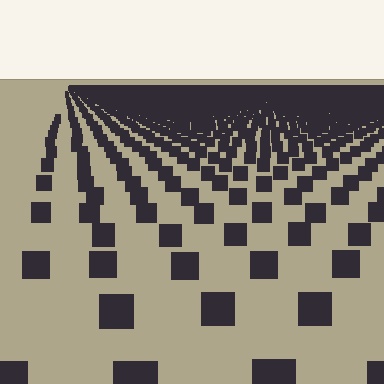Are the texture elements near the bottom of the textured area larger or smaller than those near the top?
Larger. Near the bottom, elements are closer to the viewer and appear at a bigger on-screen size.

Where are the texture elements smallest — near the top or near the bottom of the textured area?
Near the top.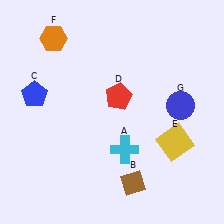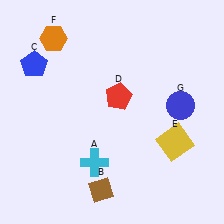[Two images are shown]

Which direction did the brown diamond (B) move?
The brown diamond (B) moved left.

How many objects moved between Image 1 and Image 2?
3 objects moved between the two images.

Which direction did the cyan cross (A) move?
The cyan cross (A) moved left.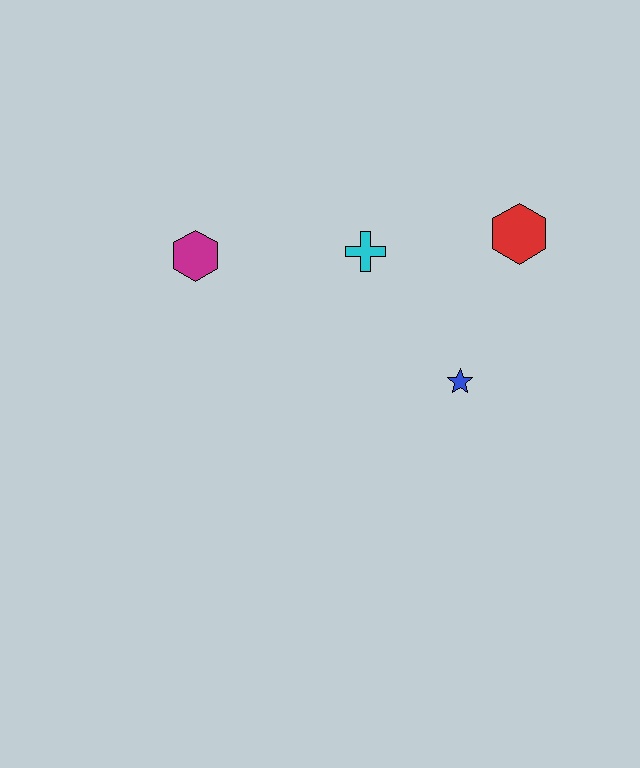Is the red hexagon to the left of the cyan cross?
No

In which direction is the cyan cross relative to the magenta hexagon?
The cyan cross is to the right of the magenta hexagon.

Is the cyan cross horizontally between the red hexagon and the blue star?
No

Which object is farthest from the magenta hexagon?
The red hexagon is farthest from the magenta hexagon.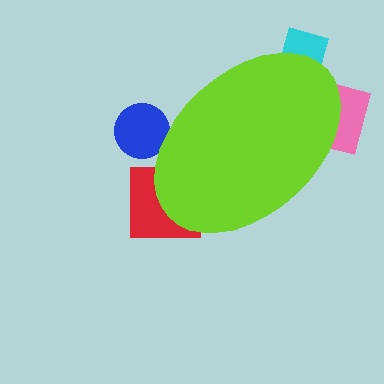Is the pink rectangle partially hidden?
Yes, the pink rectangle is partially hidden behind the lime ellipse.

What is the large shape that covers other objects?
A lime ellipse.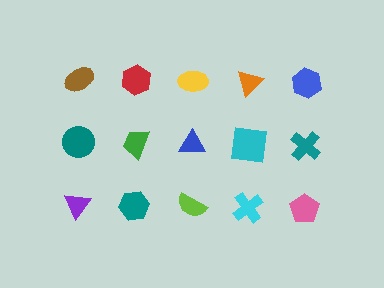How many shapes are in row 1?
5 shapes.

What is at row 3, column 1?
A purple triangle.